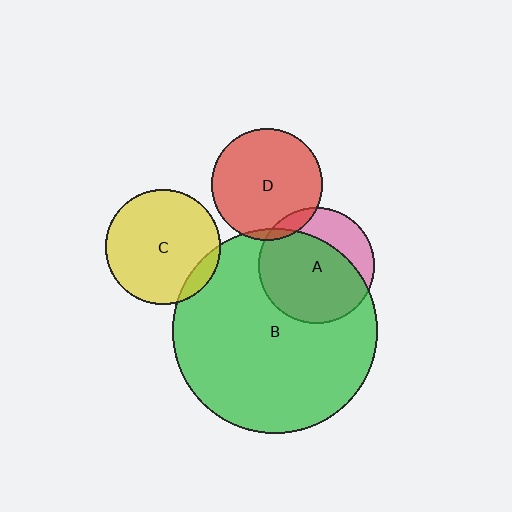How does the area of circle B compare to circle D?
Approximately 3.4 times.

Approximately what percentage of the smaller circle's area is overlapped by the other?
Approximately 10%.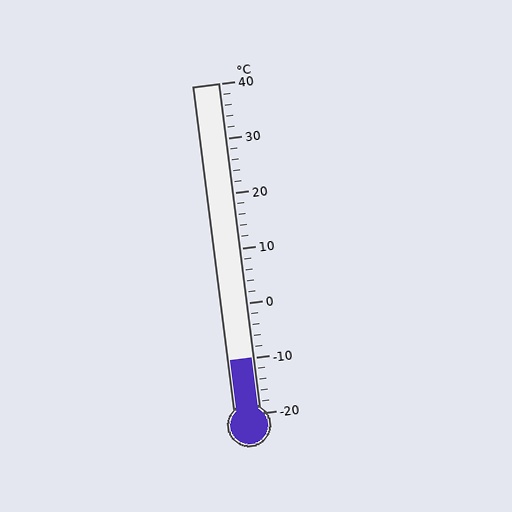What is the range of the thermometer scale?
The thermometer scale ranges from -20°C to 40°C.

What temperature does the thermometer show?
The thermometer shows approximately -10°C.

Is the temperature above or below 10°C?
The temperature is below 10°C.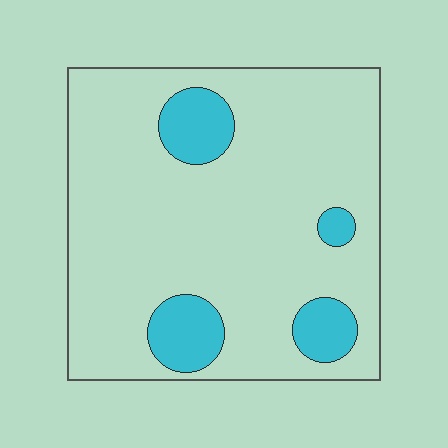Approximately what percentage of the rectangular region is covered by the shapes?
Approximately 15%.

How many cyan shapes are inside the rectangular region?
4.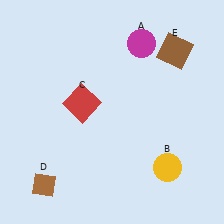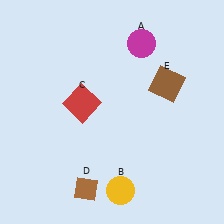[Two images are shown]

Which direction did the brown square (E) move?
The brown square (E) moved down.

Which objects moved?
The objects that moved are: the yellow circle (B), the brown diamond (D), the brown square (E).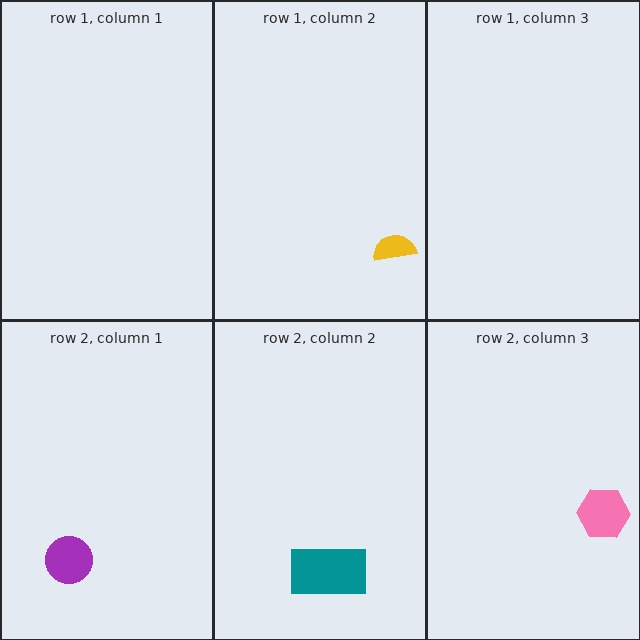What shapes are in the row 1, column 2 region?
The yellow semicircle.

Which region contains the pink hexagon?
The row 2, column 3 region.